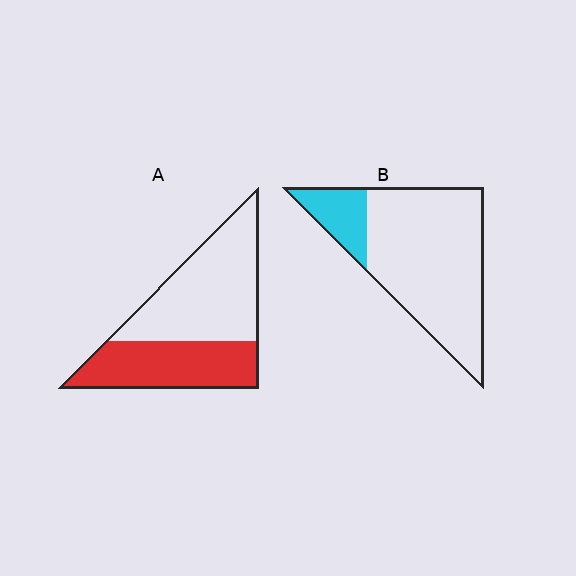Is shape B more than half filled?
No.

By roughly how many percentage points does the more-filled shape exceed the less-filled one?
By roughly 25 percentage points (A over B).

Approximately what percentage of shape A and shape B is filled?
A is approximately 40% and B is approximately 20%.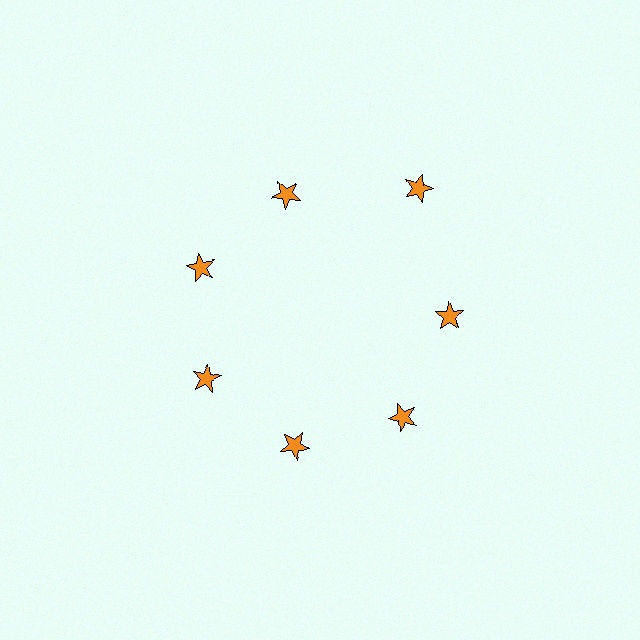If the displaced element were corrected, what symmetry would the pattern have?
It would have 7-fold rotational symmetry — the pattern would map onto itself every 51 degrees.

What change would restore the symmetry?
The symmetry would be restored by moving it inward, back onto the ring so that all 7 stars sit at equal angles and equal distance from the center.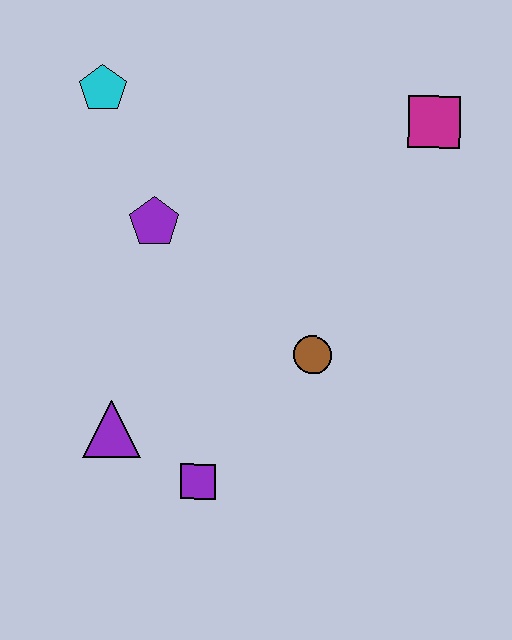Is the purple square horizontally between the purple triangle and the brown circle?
Yes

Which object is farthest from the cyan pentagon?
The purple square is farthest from the cyan pentagon.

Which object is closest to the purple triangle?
The purple square is closest to the purple triangle.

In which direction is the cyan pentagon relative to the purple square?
The cyan pentagon is above the purple square.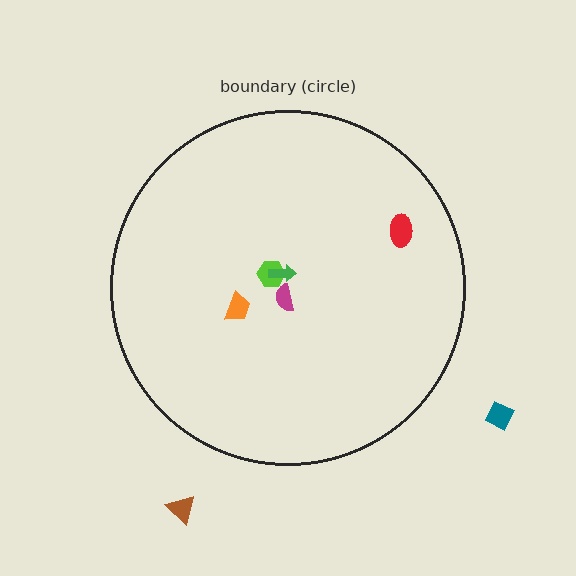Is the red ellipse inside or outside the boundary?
Inside.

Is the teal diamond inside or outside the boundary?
Outside.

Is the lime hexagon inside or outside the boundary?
Inside.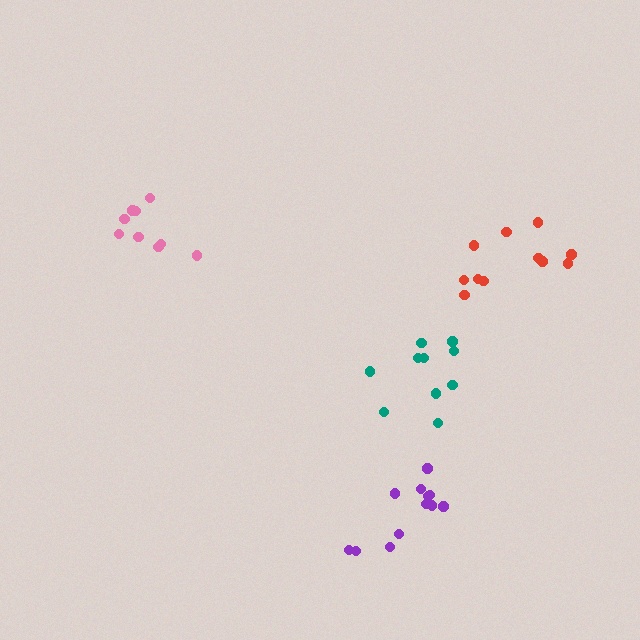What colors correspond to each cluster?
The clusters are colored: teal, pink, purple, red.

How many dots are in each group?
Group 1: 10 dots, Group 2: 9 dots, Group 3: 12 dots, Group 4: 11 dots (42 total).